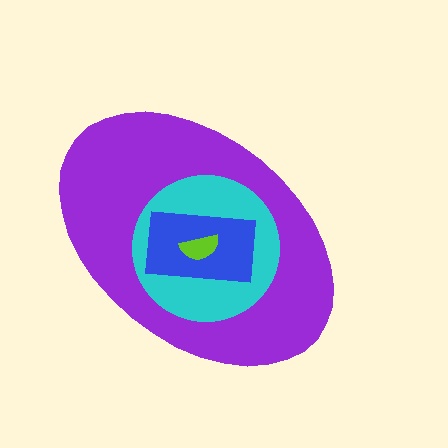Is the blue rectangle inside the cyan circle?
Yes.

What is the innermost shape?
The lime semicircle.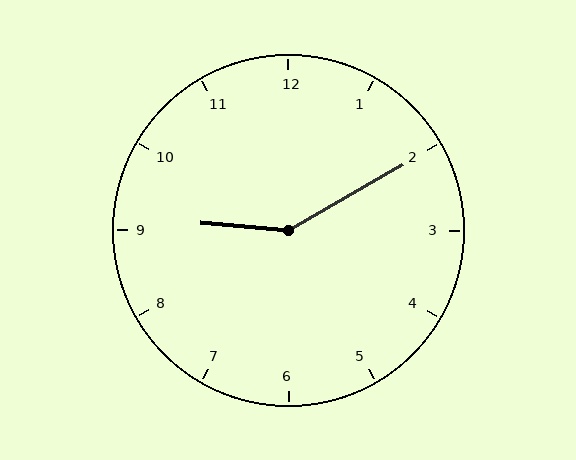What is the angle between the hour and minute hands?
Approximately 145 degrees.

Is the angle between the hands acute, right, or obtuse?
It is obtuse.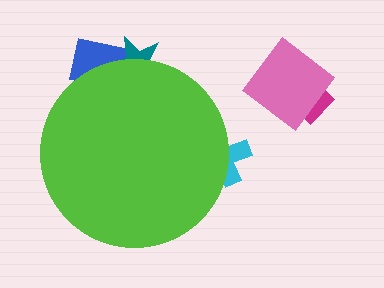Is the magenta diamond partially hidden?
No, the magenta diamond is fully visible.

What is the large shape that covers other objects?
A lime circle.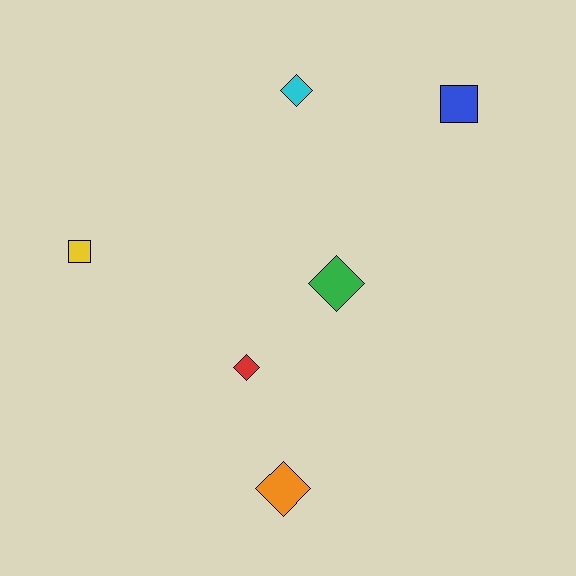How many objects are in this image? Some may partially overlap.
There are 6 objects.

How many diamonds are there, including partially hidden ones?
There are 4 diamonds.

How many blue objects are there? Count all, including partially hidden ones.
There is 1 blue object.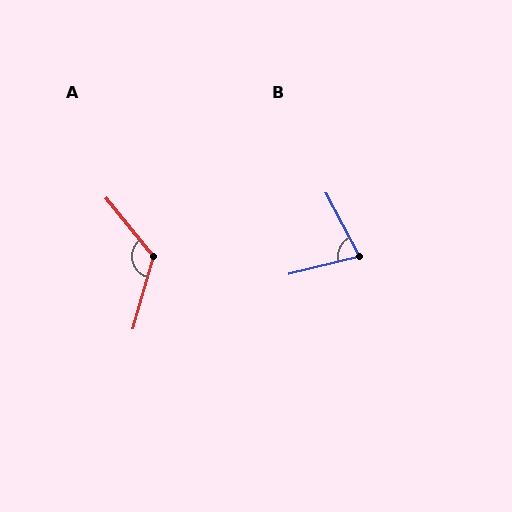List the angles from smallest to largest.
B (76°), A (126°).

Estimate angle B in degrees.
Approximately 76 degrees.